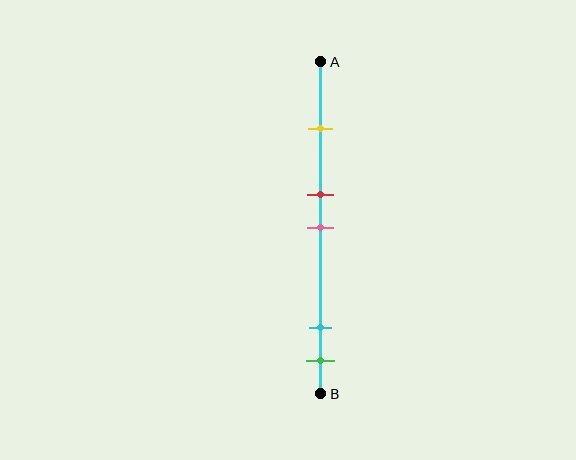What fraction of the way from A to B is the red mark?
The red mark is approximately 40% (0.4) of the way from A to B.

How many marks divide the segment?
There are 5 marks dividing the segment.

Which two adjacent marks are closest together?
The red and pink marks are the closest adjacent pair.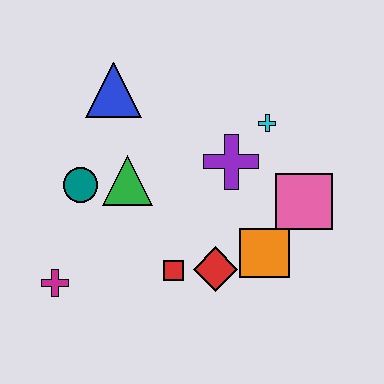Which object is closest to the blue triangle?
The green triangle is closest to the blue triangle.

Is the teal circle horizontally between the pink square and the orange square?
No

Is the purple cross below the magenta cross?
No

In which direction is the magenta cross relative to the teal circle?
The magenta cross is below the teal circle.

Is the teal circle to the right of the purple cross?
No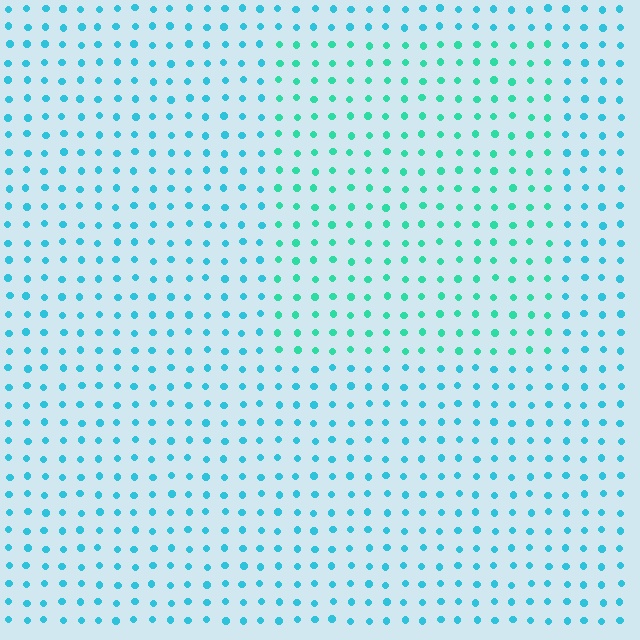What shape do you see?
I see a rectangle.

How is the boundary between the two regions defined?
The boundary is defined purely by a slight shift in hue (about 29 degrees). Spacing, size, and orientation are identical on both sides.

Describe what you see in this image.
The image is filled with small cyan elements in a uniform arrangement. A rectangle-shaped region is visible where the elements are tinted to a slightly different hue, forming a subtle color boundary.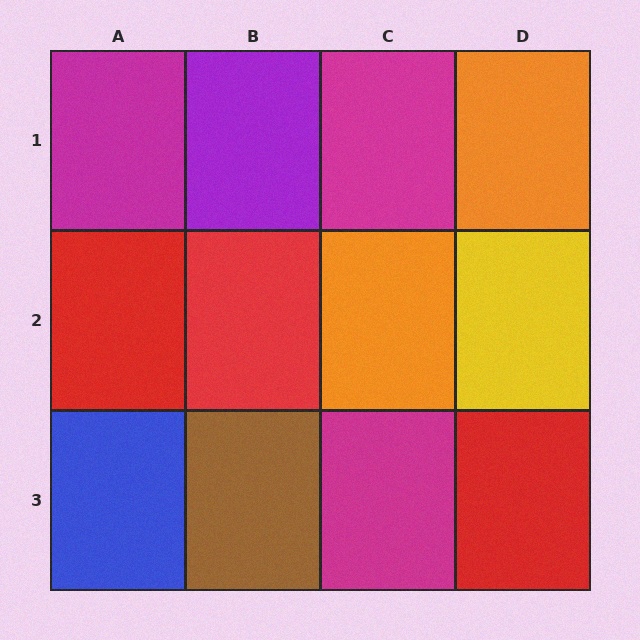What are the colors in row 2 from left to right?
Red, red, orange, yellow.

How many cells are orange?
2 cells are orange.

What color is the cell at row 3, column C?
Magenta.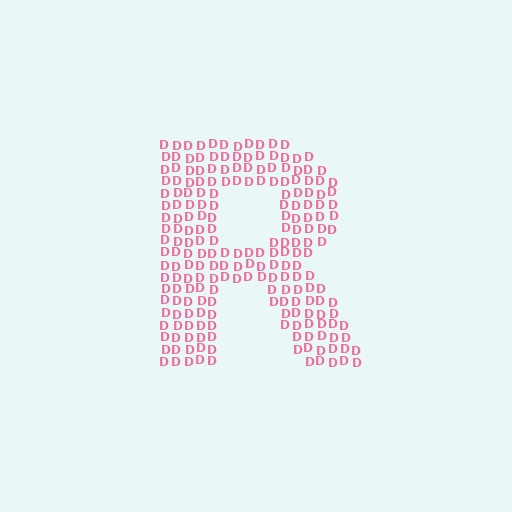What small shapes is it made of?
It is made of small letter D's.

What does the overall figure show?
The overall figure shows the letter R.